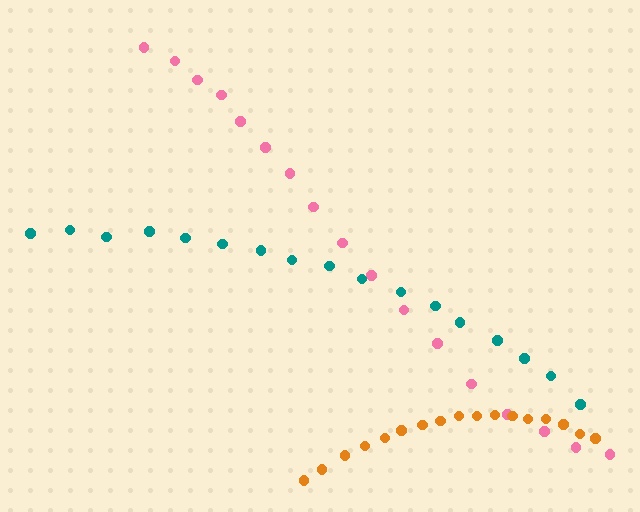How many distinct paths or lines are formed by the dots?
There are 3 distinct paths.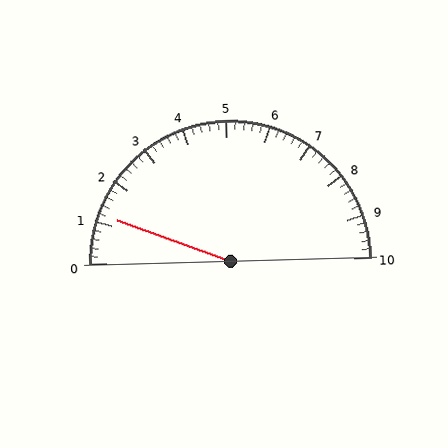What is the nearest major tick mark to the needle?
The nearest major tick mark is 1.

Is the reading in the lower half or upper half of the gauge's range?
The reading is in the lower half of the range (0 to 10).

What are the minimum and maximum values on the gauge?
The gauge ranges from 0 to 10.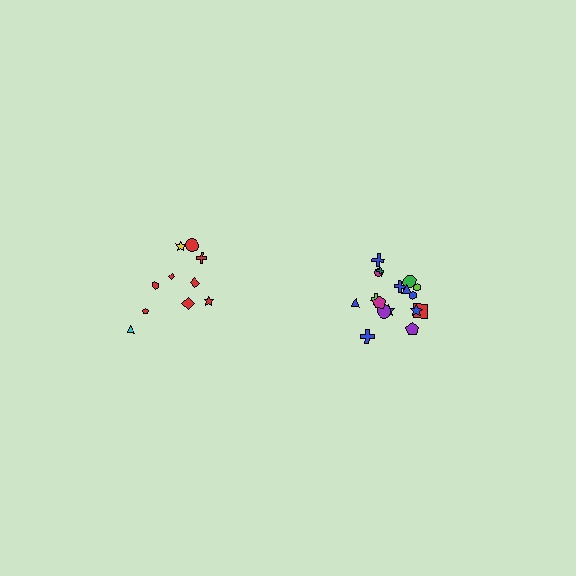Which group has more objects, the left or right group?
The right group.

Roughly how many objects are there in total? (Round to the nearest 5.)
Roughly 30 objects in total.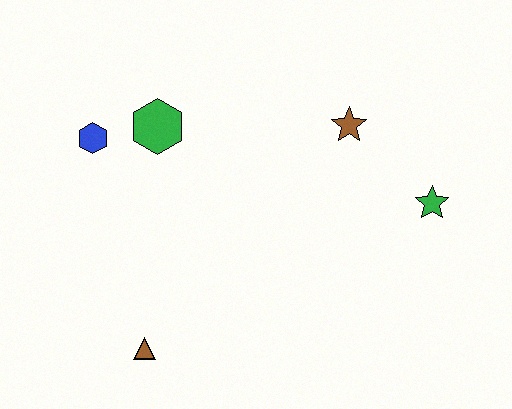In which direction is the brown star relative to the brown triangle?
The brown star is above the brown triangle.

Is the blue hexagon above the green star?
Yes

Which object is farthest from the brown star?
The brown triangle is farthest from the brown star.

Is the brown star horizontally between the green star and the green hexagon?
Yes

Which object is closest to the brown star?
The green star is closest to the brown star.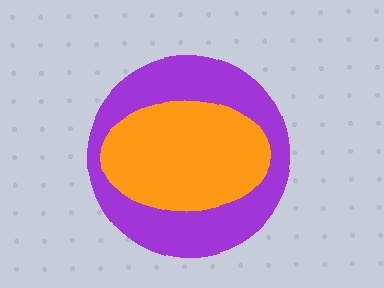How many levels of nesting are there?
2.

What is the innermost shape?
The orange ellipse.